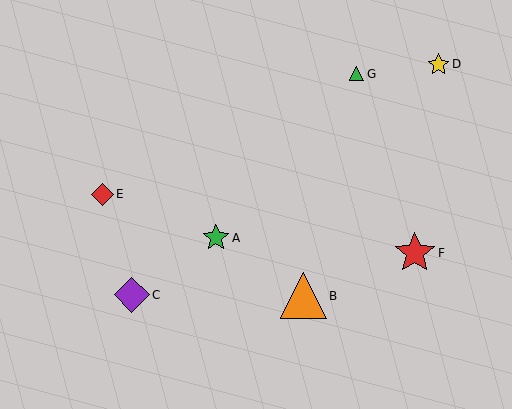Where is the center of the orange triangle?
The center of the orange triangle is at (303, 296).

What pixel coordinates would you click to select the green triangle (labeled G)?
Click at (357, 74) to select the green triangle G.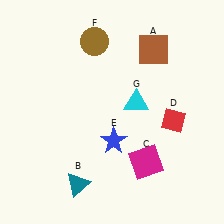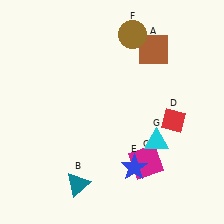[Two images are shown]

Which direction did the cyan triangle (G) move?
The cyan triangle (G) moved down.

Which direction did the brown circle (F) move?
The brown circle (F) moved right.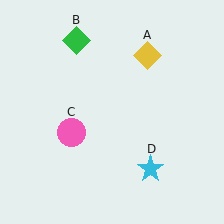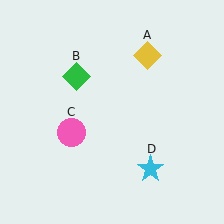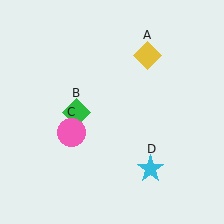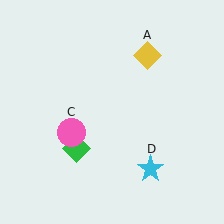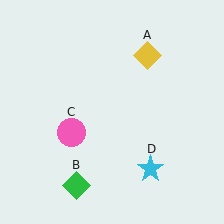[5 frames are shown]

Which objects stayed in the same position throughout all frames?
Yellow diamond (object A) and pink circle (object C) and cyan star (object D) remained stationary.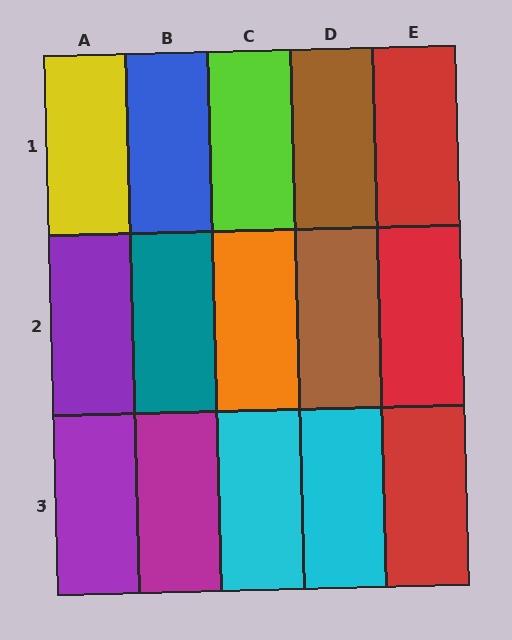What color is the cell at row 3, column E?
Red.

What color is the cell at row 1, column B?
Blue.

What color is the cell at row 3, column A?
Purple.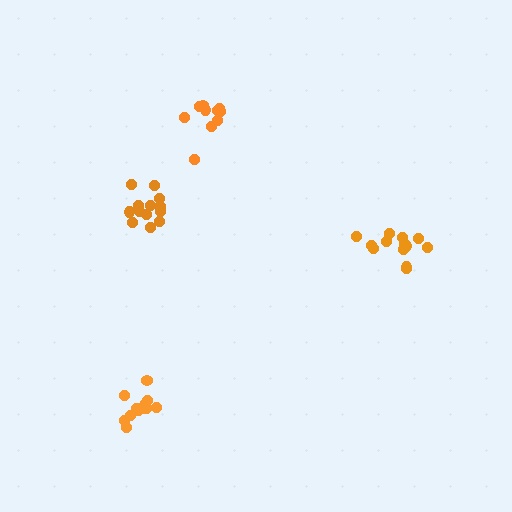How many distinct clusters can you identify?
There are 4 distinct clusters.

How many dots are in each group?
Group 1: 13 dots, Group 2: 10 dots, Group 3: 13 dots, Group 4: 13 dots (49 total).